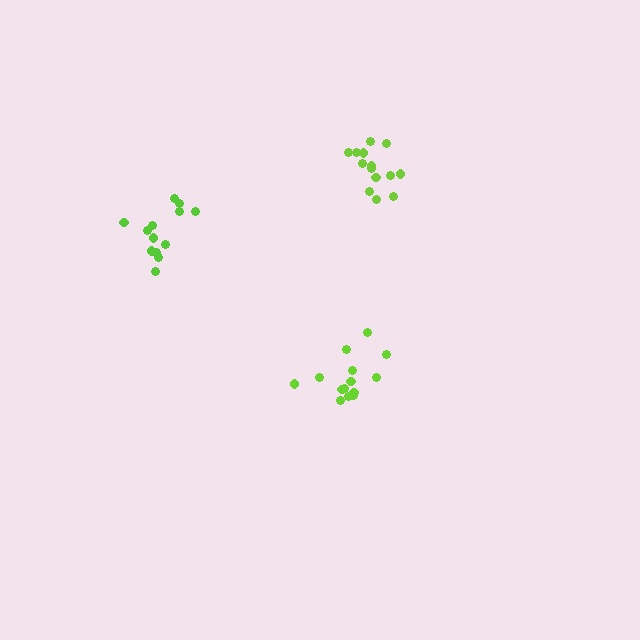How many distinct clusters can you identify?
There are 3 distinct clusters.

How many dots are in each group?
Group 1: 13 dots, Group 2: 15 dots, Group 3: 14 dots (42 total).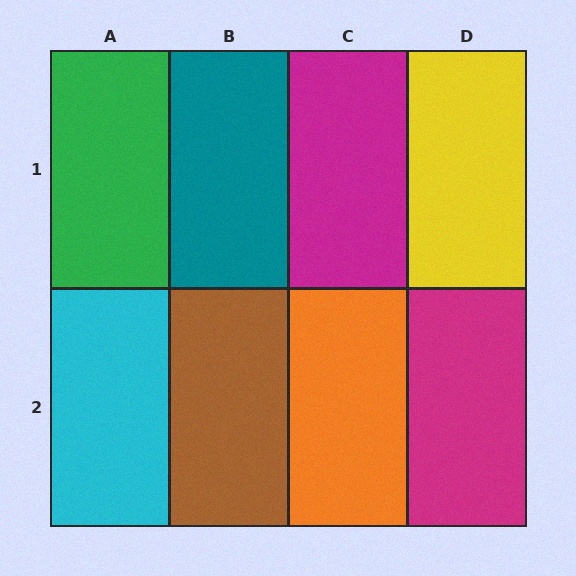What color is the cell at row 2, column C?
Orange.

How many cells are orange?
1 cell is orange.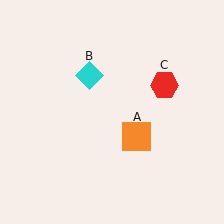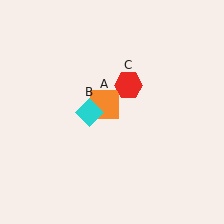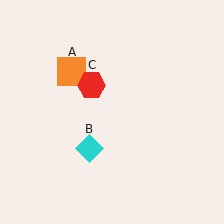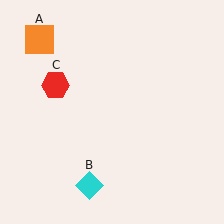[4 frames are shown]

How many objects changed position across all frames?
3 objects changed position: orange square (object A), cyan diamond (object B), red hexagon (object C).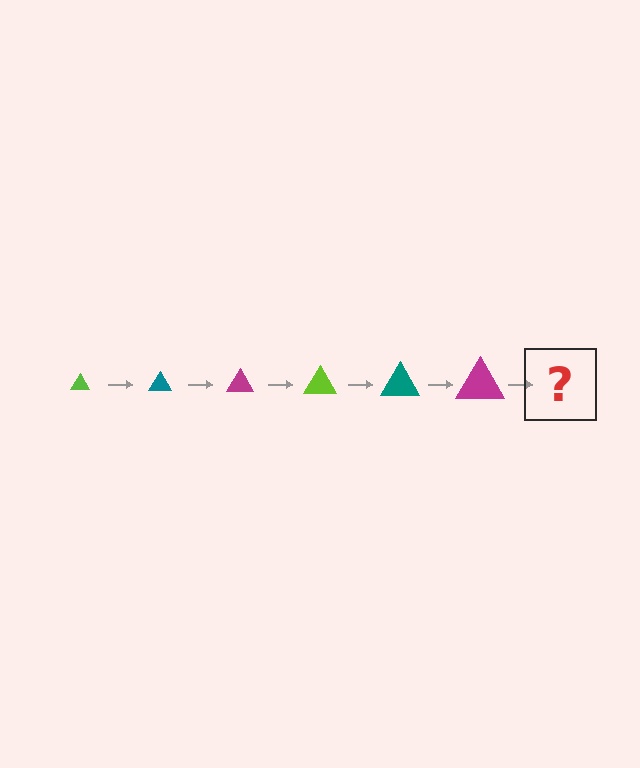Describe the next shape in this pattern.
It should be a lime triangle, larger than the previous one.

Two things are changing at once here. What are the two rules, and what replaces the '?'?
The two rules are that the triangle grows larger each step and the color cycles through lime, teal, and magenta. The '?' should be a lime triangle, larger than the previous one.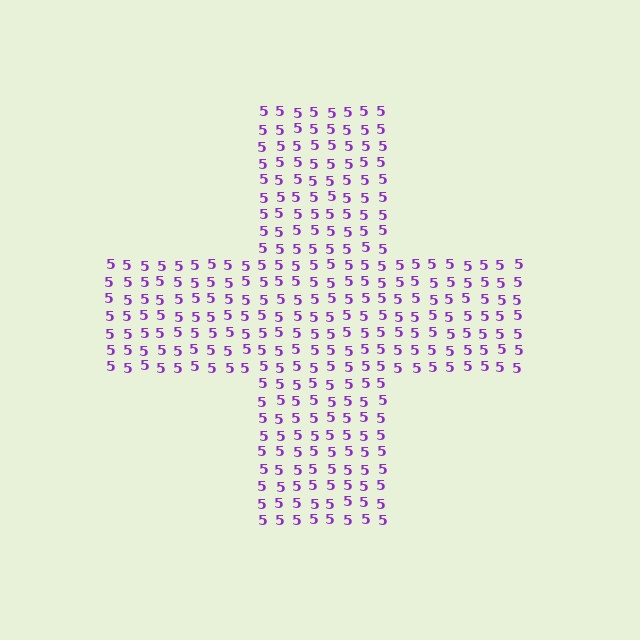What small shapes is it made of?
It is made of small digit 5's.